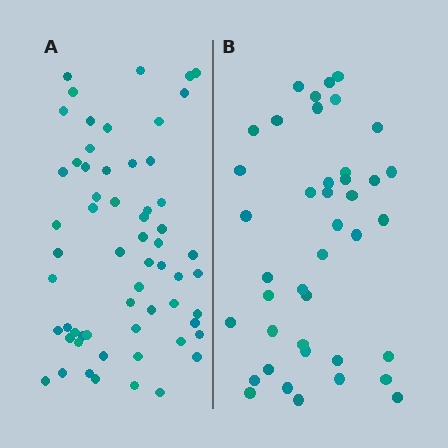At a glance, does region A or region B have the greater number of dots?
Region A (the left region) has more dots.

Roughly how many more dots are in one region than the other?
Region A has approximately 20 more dots than region B.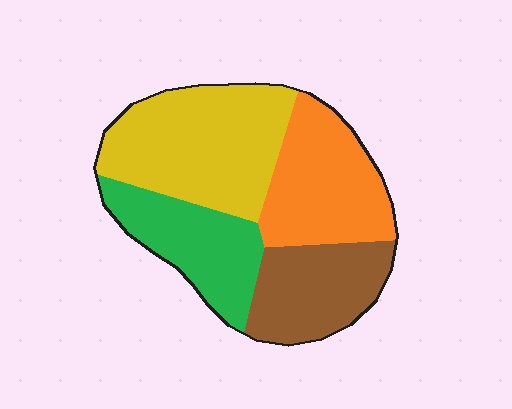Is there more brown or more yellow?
Yellow.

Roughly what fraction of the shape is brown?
Brown covers around 20% of the shape.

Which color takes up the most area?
Yellow, at roughly 35%.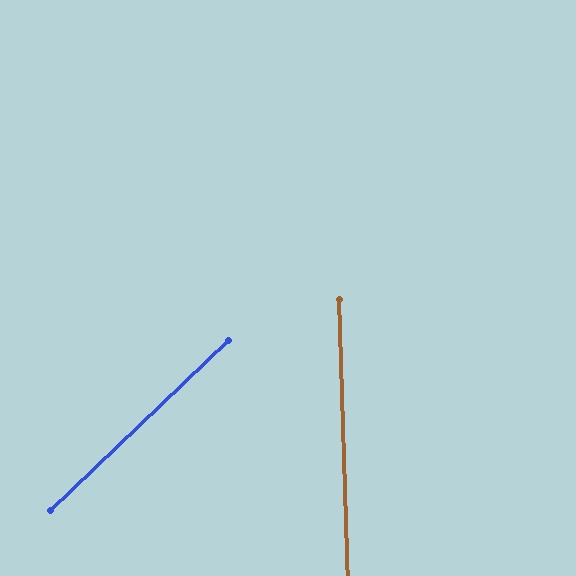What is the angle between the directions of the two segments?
Approximately 48 degrees.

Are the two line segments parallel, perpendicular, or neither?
Neither parallel nor perpendicular — they differ by about 48°.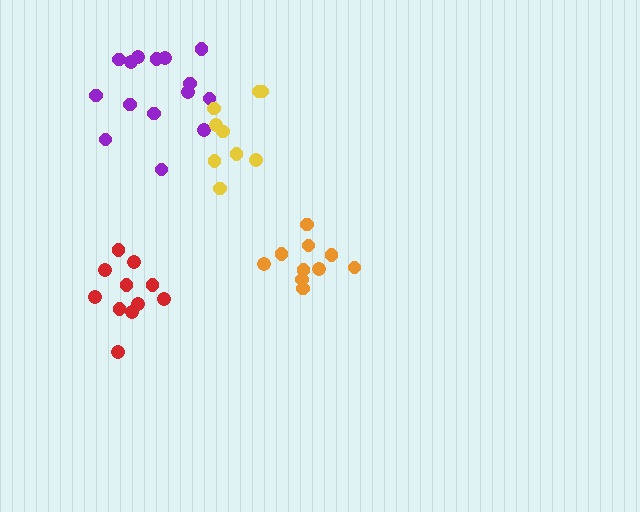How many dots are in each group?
Group 1: 10 dots, Group 2: 11 dots, Group 3: 15 dots, Group 4: 9 dots (45 total).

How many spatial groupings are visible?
There are 4 spatial groupings.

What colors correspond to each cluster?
The clusters are colored: orange, red, purple, yellow.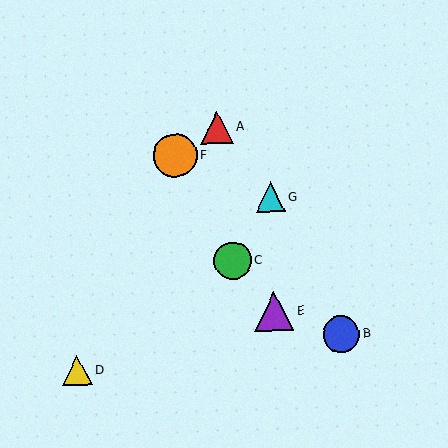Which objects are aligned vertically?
Objects E, G are aligned vertically.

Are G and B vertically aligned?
No, G is at x≈270 and B is at x≈341.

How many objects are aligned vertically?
2 objects (E, G) are aligned vertically.